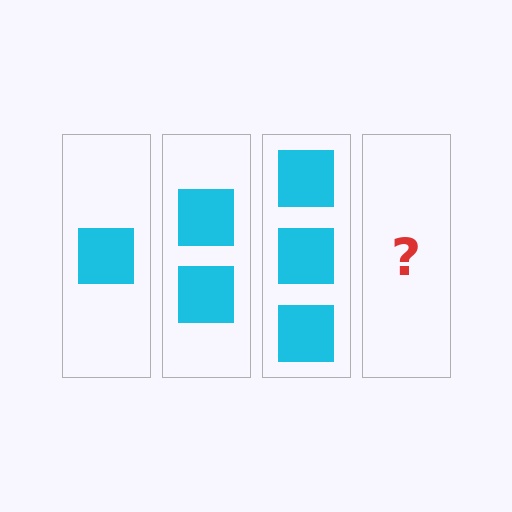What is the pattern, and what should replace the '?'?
The pattern is that each step adds one more square. The '?' should be 4 squares.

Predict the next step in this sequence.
The next step is 4 squares.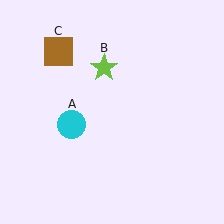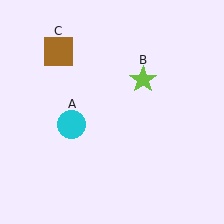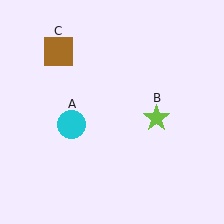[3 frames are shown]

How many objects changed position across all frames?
1 object changed position: lime star (object B).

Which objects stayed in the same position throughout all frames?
Cyan circle (object A) and brown square (object C) remained stationary.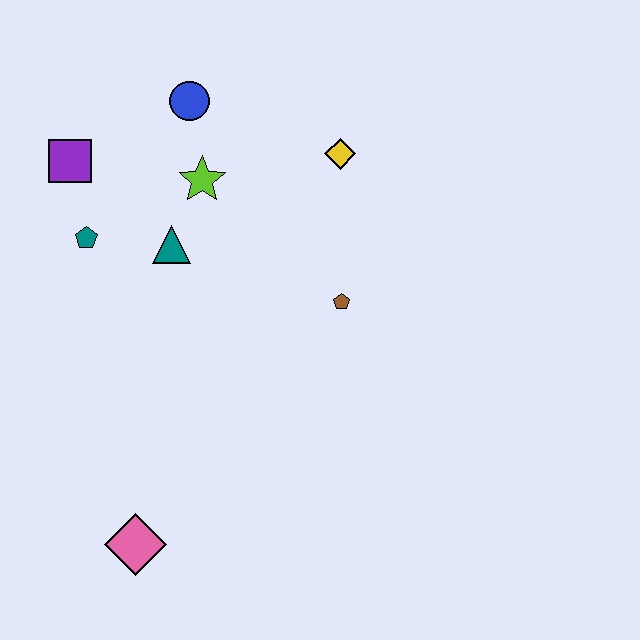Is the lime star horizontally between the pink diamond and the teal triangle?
No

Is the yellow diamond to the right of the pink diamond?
Yes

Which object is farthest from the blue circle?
The pink diamond is farthest from the blue circle.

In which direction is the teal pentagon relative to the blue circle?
The teal pentagon is below the blue circle.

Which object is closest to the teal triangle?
The lime star is closest to the teal triangle.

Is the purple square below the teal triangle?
No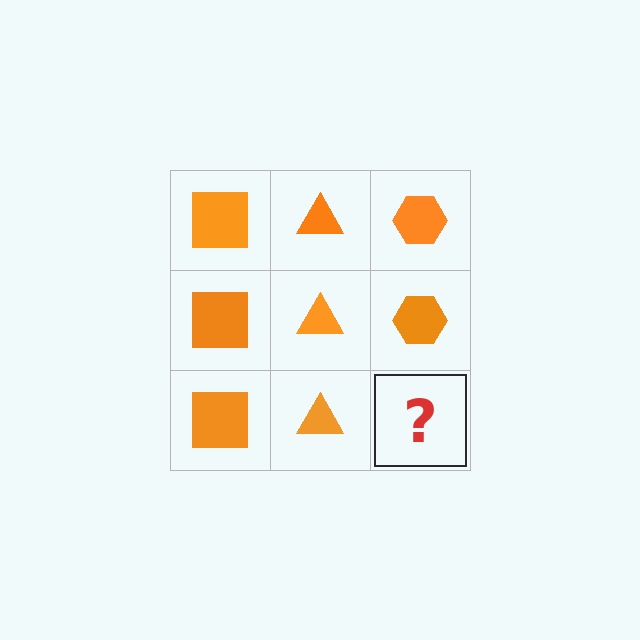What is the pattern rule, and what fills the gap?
The rule is that each column has a consistent shape. The gap should be filled with an orange hexagon.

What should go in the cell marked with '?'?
The missing cell should contain an orange hexagon.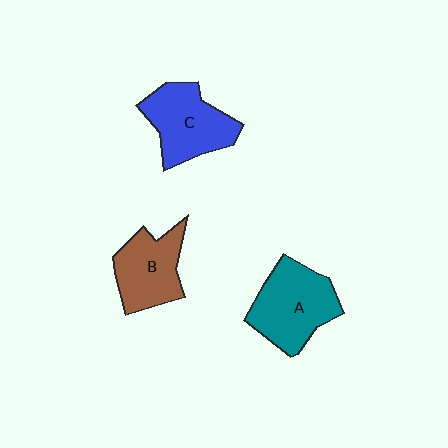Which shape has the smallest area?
Shape B (brown).